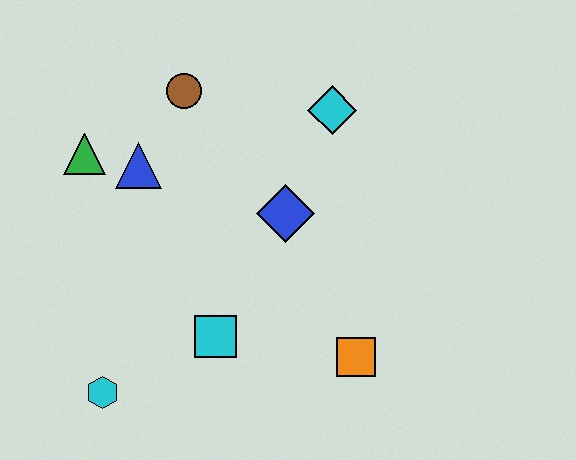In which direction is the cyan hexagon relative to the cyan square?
The cyan hexagon is to the left of the cyan square.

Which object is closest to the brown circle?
The blue triangle is closest to the brown circle.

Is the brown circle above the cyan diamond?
Yes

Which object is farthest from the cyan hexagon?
The cyan diamond is farthest from the cyan hexagon.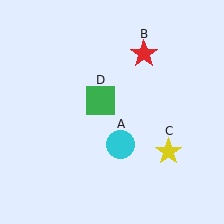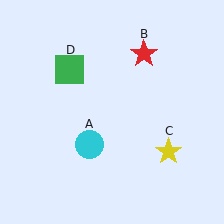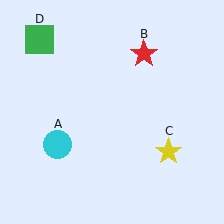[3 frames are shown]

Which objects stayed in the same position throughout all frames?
Red star (object B) and yellow star (object C) remained stationary.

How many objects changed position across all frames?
2 objects changed position: cyan circle (object A), green square (object D).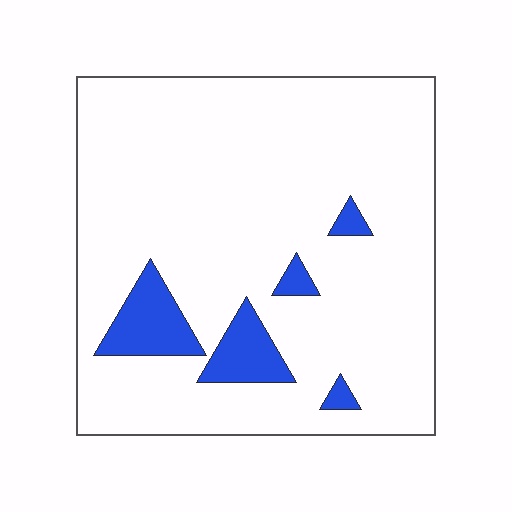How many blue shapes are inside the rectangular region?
5.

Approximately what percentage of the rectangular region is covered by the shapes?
Approximately 10%.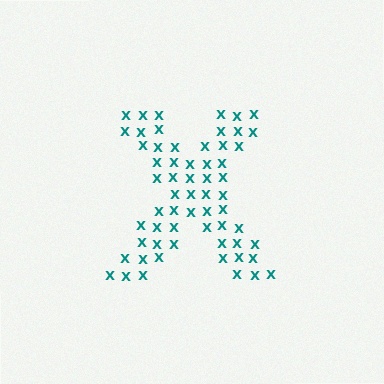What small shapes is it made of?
It is made of small letter X's.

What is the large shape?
The large shape is the letter X.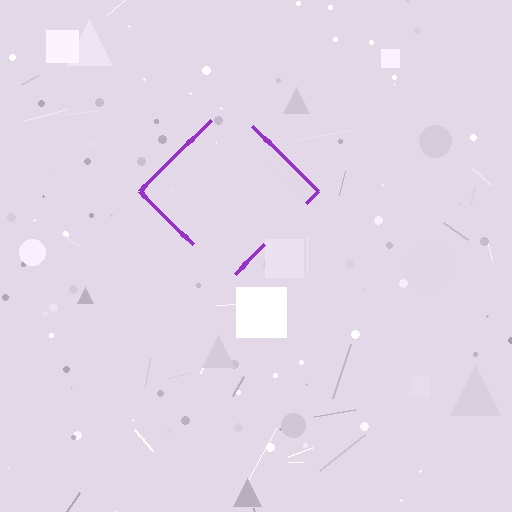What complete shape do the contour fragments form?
The contour fragments form a diamond.